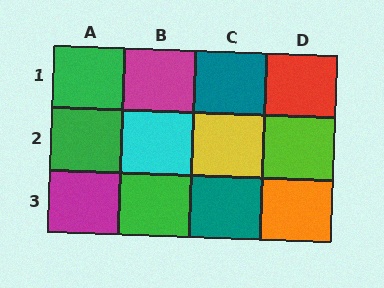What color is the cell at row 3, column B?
Green.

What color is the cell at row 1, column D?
Red.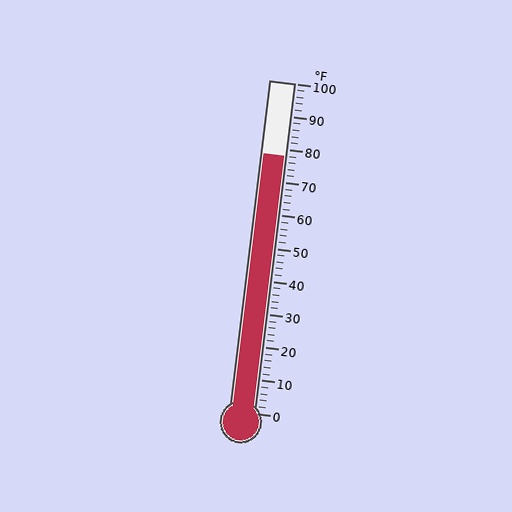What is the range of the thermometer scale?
The thermometer scale ranges from 0°F to 100°F.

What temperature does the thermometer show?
The thermometer shows approximately 78°F.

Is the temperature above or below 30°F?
The temperature is above 30°F.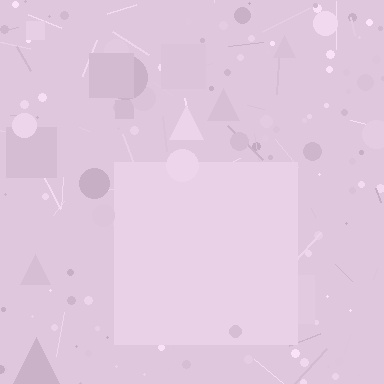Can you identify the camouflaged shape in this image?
The camouflaged shape is a square.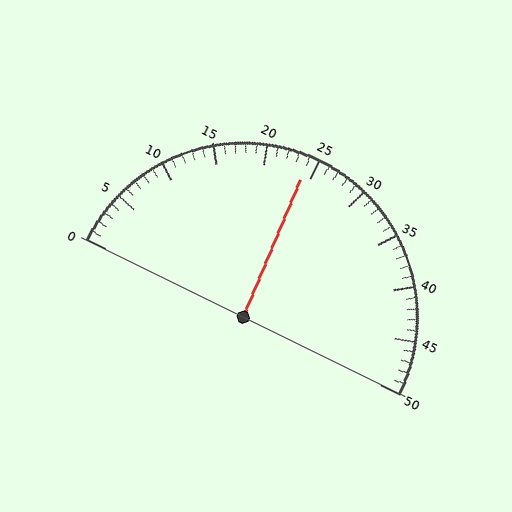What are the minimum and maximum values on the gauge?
The gauge ranges from 0 to 50.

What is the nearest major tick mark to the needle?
The nearest major tick mark is 25.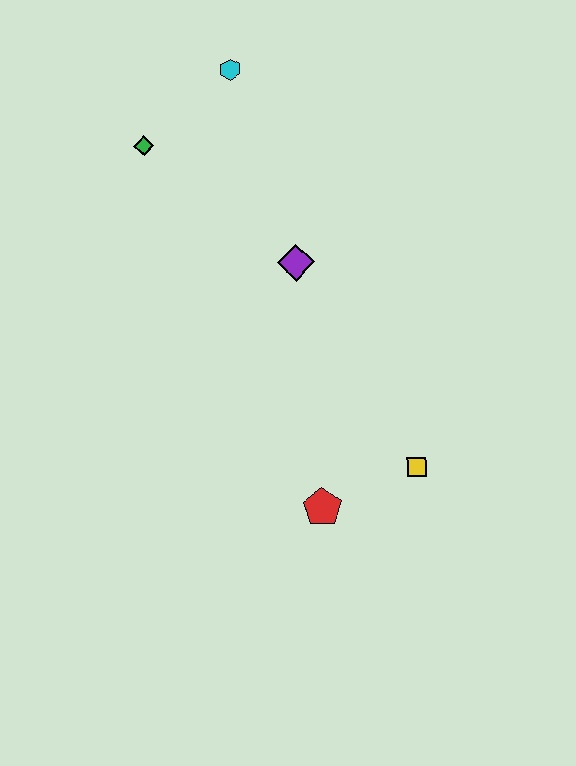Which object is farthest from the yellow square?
The cyan hexagon is farthest from the yellow square.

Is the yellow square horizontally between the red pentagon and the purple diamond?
No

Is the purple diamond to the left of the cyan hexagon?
No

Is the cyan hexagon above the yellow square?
Yes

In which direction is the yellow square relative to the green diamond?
The yellow square is below the green diamond.